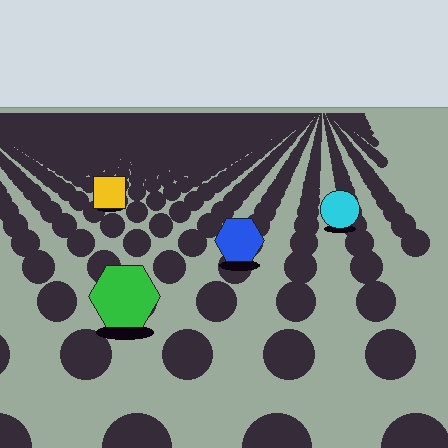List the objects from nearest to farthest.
From nearest to farthest: the green hexagon, the blue hexagon, the cyan circle, the yellow square.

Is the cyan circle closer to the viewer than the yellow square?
Yes. The cyan circle is closer — you can tell from the texture gradient: the ground texture is coarser near it.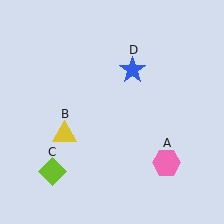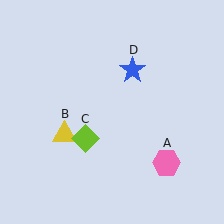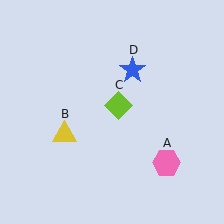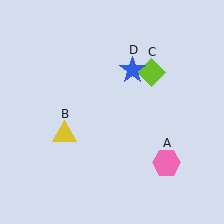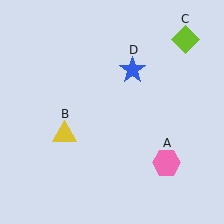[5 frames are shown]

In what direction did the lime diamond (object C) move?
The lime diamond (object C) moved up and to the right.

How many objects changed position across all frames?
1 object changed position: lime diamond (object C).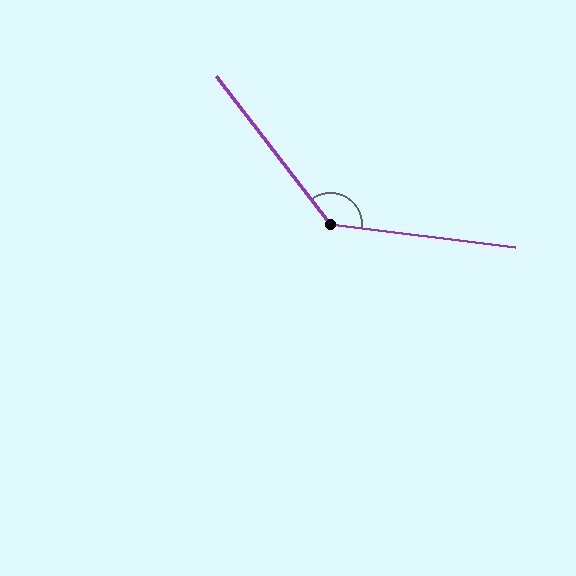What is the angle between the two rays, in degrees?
Approximately 135 degrees.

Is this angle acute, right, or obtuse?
It is obtuse.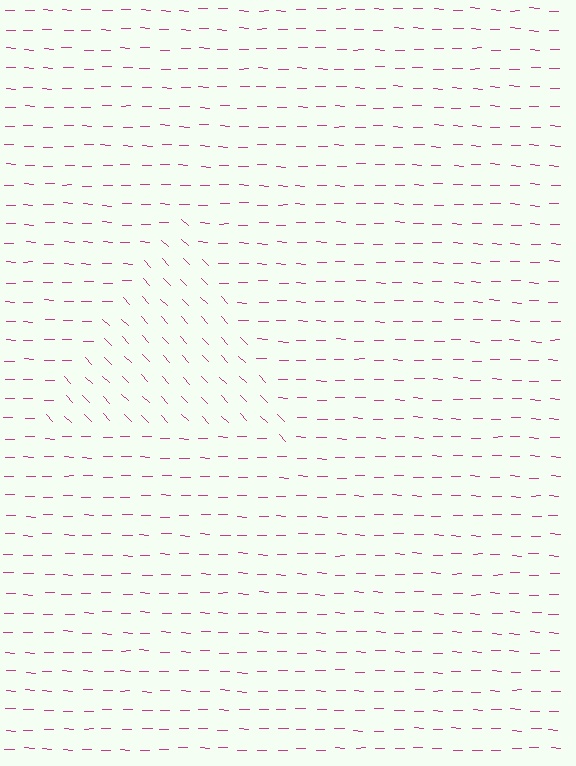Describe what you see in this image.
The image is filled with small magenta line segments. A triangle region in the image has lines oriented differently from the surrounding lines, creating a visible texture boundary.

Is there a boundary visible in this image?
Yes, there is a texture boundary formed by a change in line orientation.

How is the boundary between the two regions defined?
The boundary is defined purely by a change in line orientation (approximately 45 degrees difference). All lines are the same color and thickness.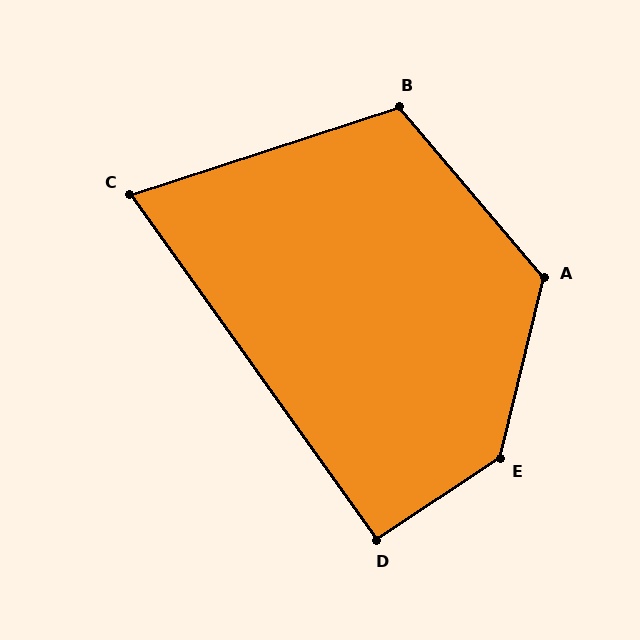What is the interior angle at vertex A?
Approximately 126 degrees (obtuse).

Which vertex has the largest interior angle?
E, at approximately 137 degrees.